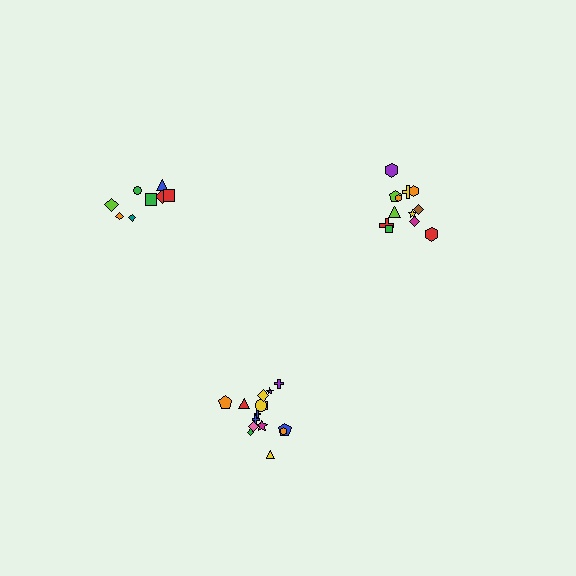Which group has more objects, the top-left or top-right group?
The top-right group.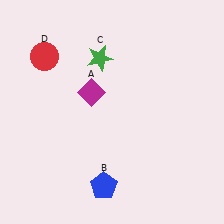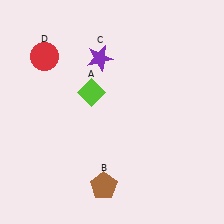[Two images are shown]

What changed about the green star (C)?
In Image 1, C is green. In Image 2, it changed to purple.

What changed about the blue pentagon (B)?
In Image 1, B is blue. In Image 2, it changed to brown.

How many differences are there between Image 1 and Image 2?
There are 3 differences between the two images.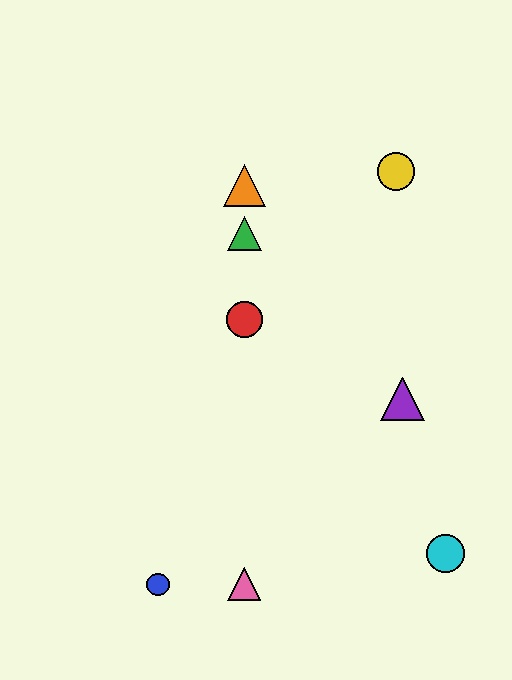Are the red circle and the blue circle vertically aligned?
No, the red circle is at x≈244 and the blue circle is at x≈158.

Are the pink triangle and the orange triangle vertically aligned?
Yes, both are at x≈244.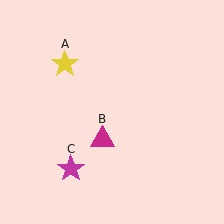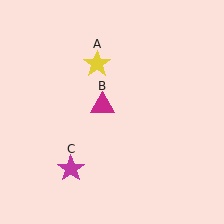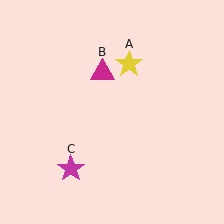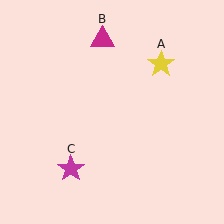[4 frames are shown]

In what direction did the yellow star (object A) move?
The yellow star (object A) moved right.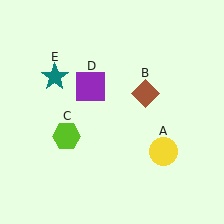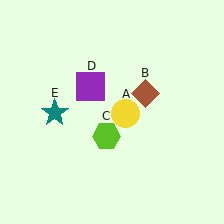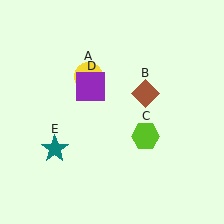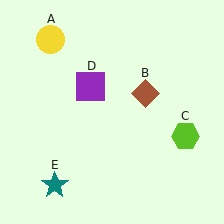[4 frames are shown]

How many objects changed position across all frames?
3 objects changed position: yellow circle (object A), lime hexagon (object C), teal star (object E).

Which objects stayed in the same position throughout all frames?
Brown diamond (object B) and purple square (object D) remained stationary.